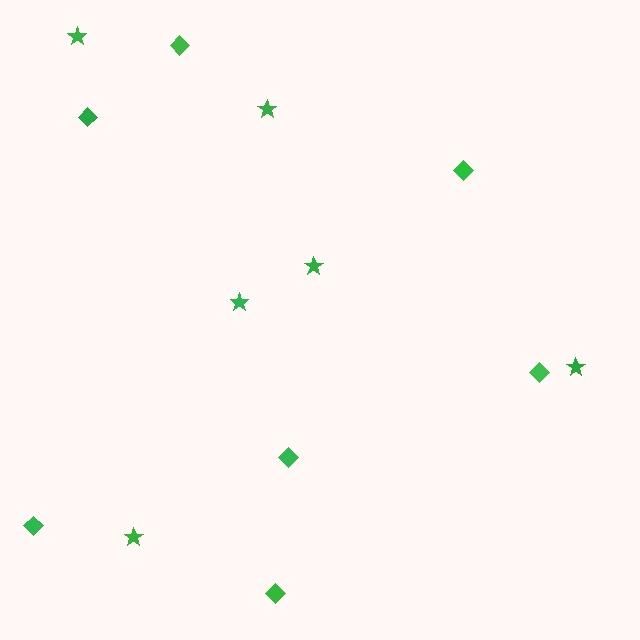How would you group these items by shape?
There are 2 groups: one group of diamonds (7) and one group of stars (6).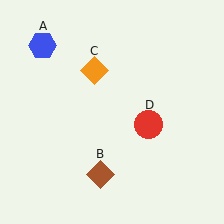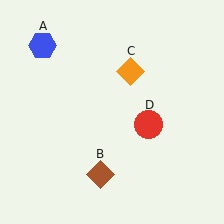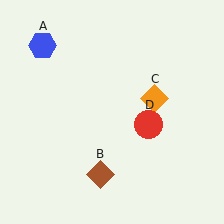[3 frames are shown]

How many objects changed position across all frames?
1 object changed position: orange diamond (object C).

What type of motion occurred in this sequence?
The orange diamond (object C) rotated clockwise around the center of the scene.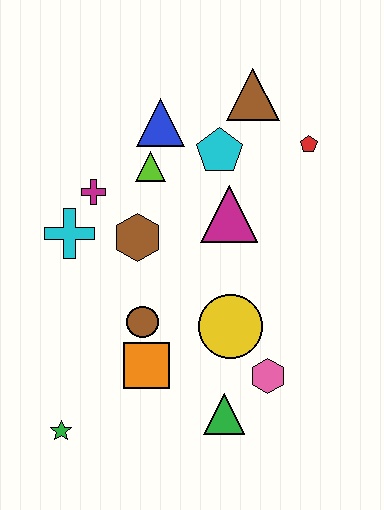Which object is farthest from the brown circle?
The brown triangle is farthest from the brown circle.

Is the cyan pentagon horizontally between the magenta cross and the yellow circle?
Yes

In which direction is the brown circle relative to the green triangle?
The brown circle is above the green triangle.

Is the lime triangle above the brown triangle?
No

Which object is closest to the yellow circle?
The pink hexagon is closest to the yellow circle.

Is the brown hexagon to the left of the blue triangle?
Yes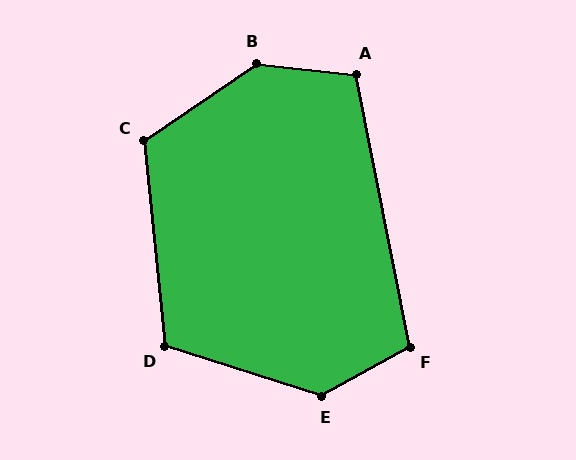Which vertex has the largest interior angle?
B, at approximately 139 degrees.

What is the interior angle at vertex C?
Approximately 119 degrees (obtuse).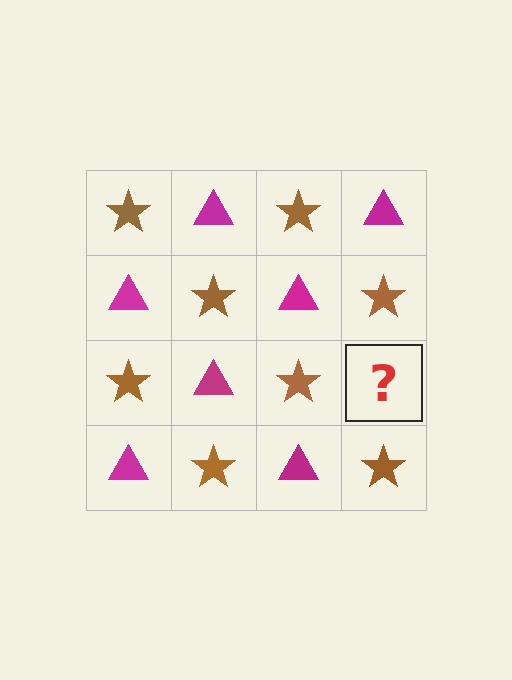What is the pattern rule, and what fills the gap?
The rule is that it alternates brown star and magenta triangle in a checkerboard pattern. The gap should be filled with a magenta triangle.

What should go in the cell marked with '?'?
The missing cell should contain a magenta triangle.